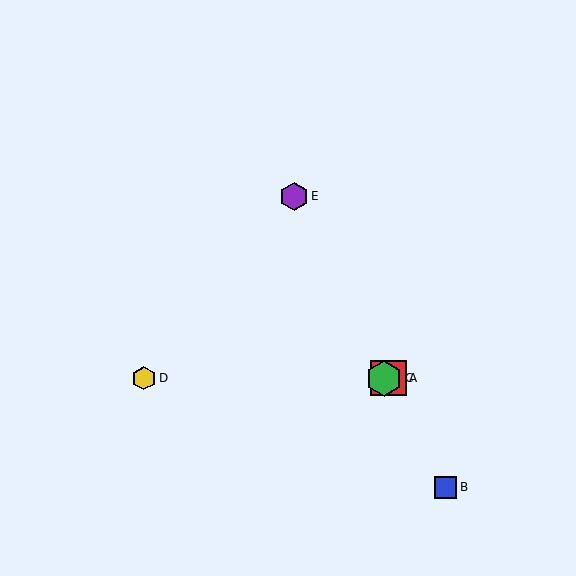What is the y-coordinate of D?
Object D is at y≈378.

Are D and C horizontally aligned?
Yes, both are at y≈378.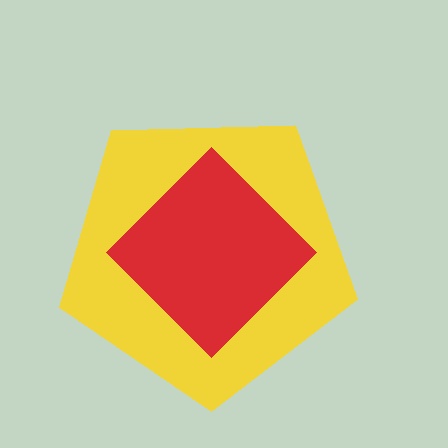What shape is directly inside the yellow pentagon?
The red diamond.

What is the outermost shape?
The yellow pentagon.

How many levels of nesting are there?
2.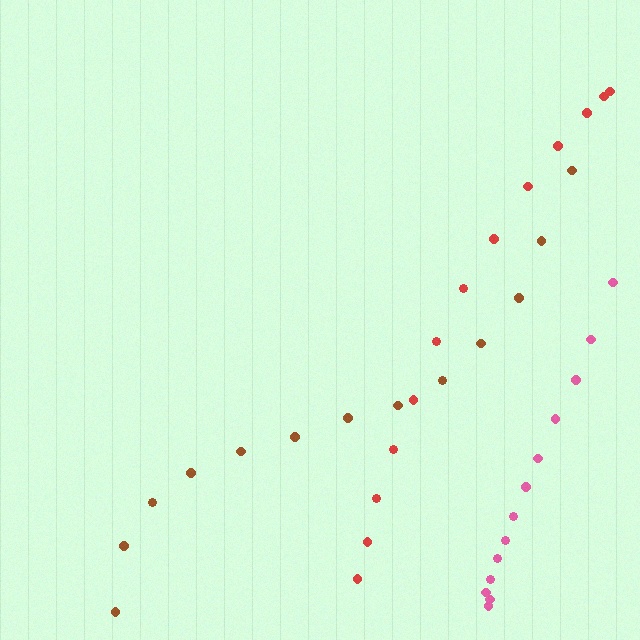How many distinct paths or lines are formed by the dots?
There are 3 distinct paths.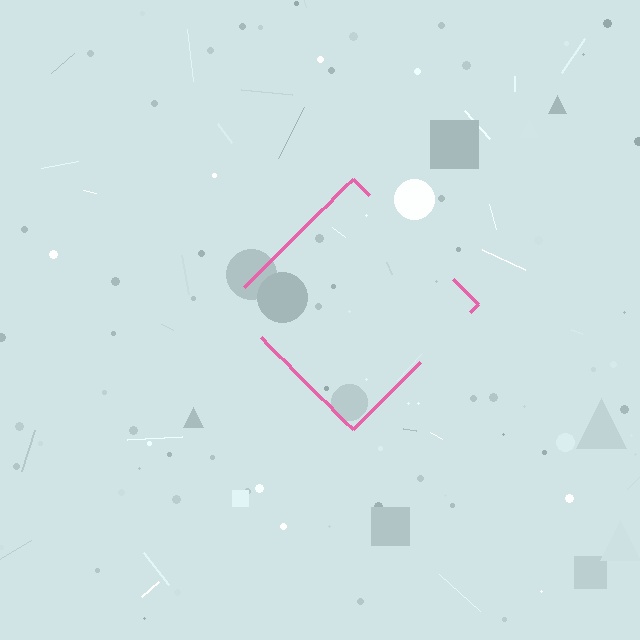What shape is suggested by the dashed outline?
The dashed outline suggests a diamond.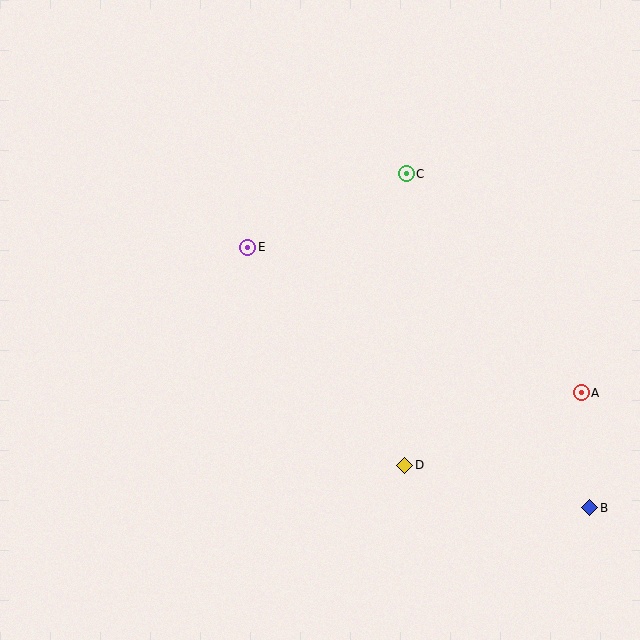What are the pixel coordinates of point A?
Point A is at (581, 393).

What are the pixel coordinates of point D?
Point D is at (405, 465).